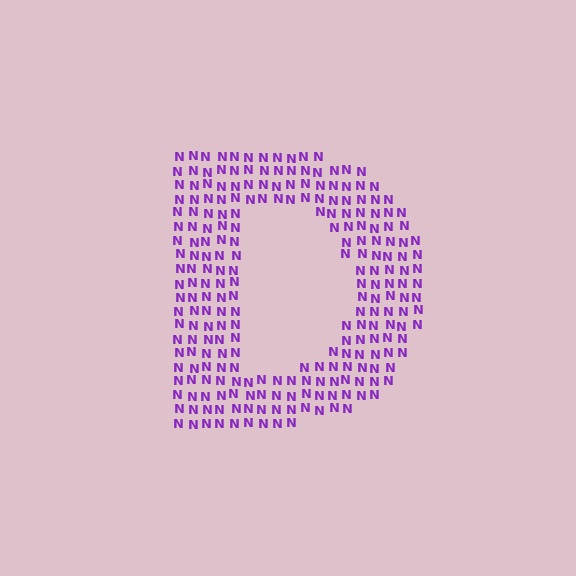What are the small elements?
The small elements are letter N's.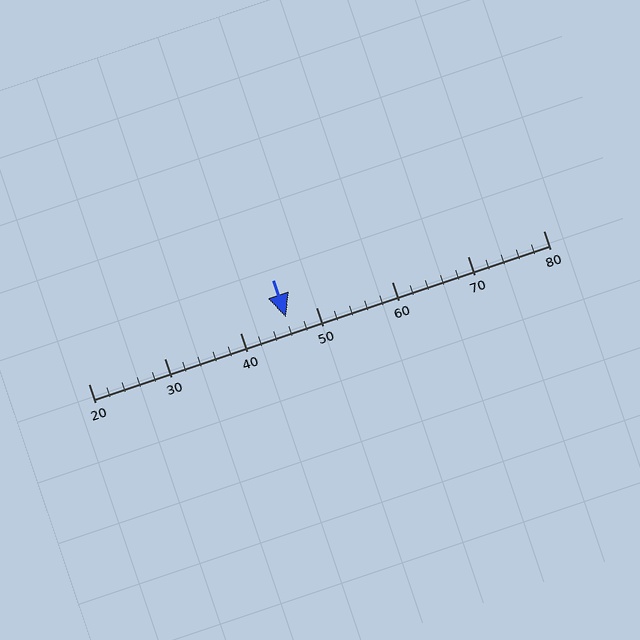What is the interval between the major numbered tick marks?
The major tick marks are spaced 10 units apart.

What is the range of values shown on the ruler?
The ruler shows values from 20 to 80.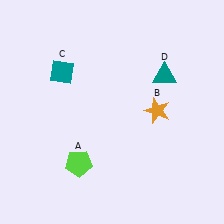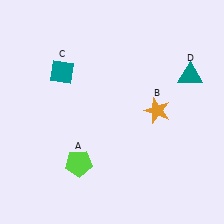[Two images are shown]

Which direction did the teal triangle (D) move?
The teal triangle (D) moved right.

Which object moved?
The teal triangle (D) moved right.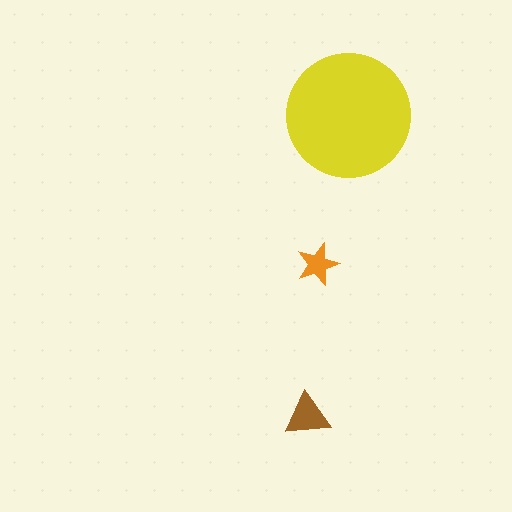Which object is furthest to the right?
The yellow circle is rightmost.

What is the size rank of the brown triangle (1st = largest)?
2nd.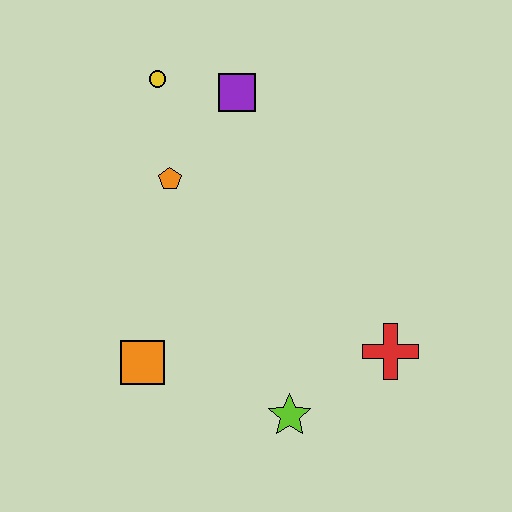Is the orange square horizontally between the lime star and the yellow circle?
No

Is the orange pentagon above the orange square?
Yes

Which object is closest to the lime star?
The red cross is closest to the lime star.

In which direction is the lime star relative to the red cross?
The lime star is to the left of the red cross.